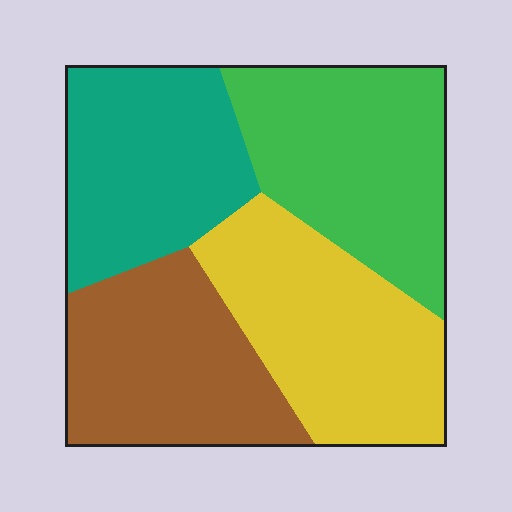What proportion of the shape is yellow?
Yellow takes up between a sixth and a third of the shape.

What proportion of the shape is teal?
Teal covers roughly 25% of the shape.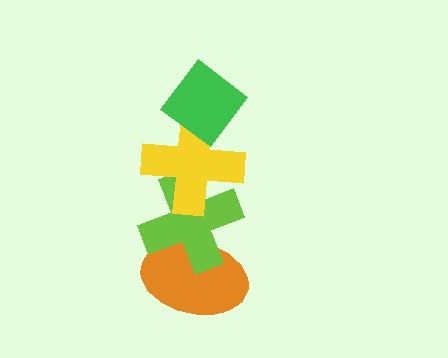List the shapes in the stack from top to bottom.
From top to bottom: the green diamond, the yellow cross, the lime cross, the orange ellipse.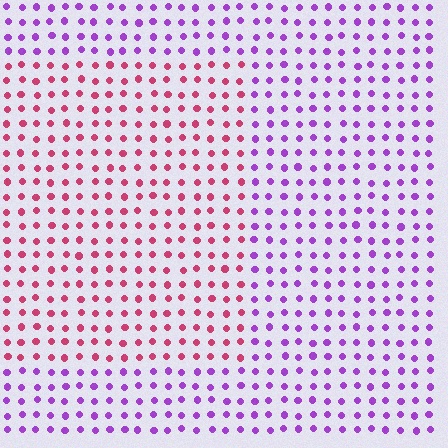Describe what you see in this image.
The image is filled with small purple elements in a uniform arrangement. A rectangle-shaped region is visible where the elements are tinted to a slightly different hue, forming a subtle color boundary.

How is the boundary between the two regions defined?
The boundary is defined purely by a slight shift in hue (about 55 degrees). Spacing, size, and orientation are identical on both sides.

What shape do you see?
I see a rectangle.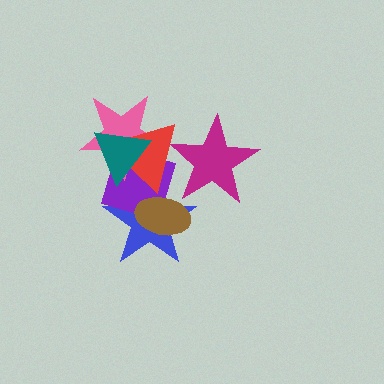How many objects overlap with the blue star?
5 objects overlap with the blue star.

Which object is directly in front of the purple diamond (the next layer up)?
The pink star is directly in front of the purple diamond.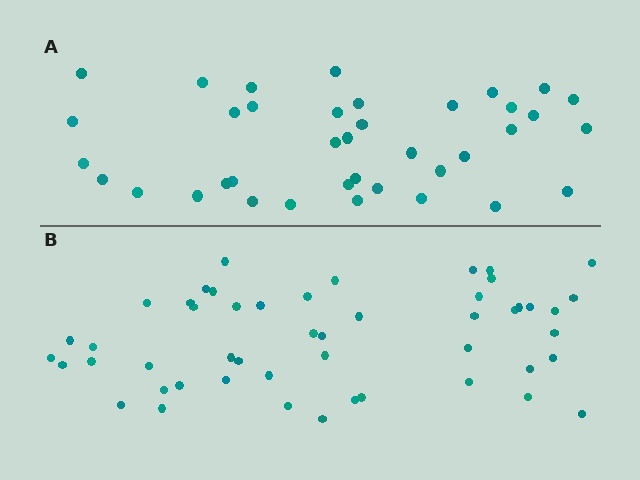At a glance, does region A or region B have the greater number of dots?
Region B (the bottom region) has more dots.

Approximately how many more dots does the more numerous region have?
Region B has roughly 12 or so more dots than region A.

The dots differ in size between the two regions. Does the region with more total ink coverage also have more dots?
No. Region A has more total ink coverage because its dots are larger, but region B actually contains more individual dots. Total area can be misleading — the number of items is what matters here.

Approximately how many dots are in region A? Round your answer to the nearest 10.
About 40 dots. (The exact count is 38, which rounds to 40.)